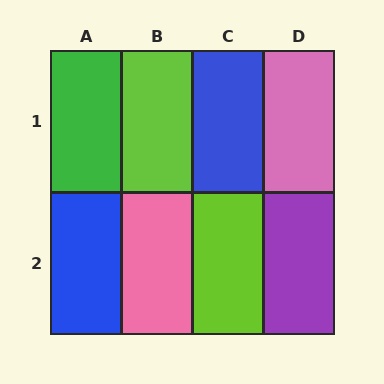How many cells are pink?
2 cells are pink.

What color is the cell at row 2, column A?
Blue.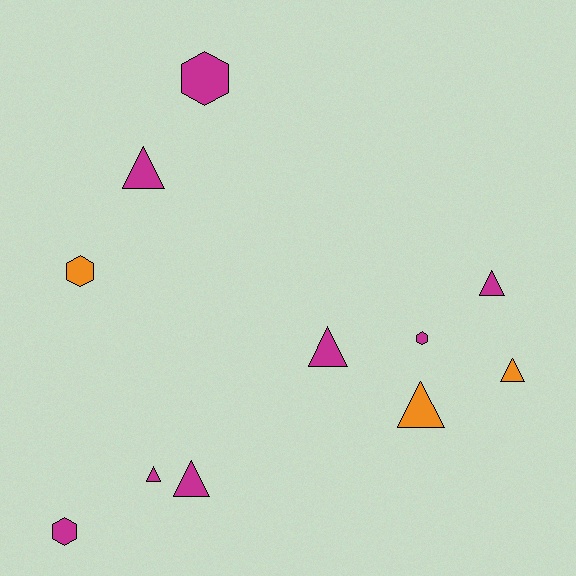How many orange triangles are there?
There are 2 orange triangles.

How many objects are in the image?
There are 11 objects.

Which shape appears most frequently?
Triangle, with 7 objects.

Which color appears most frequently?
Magenta, with 8 objects.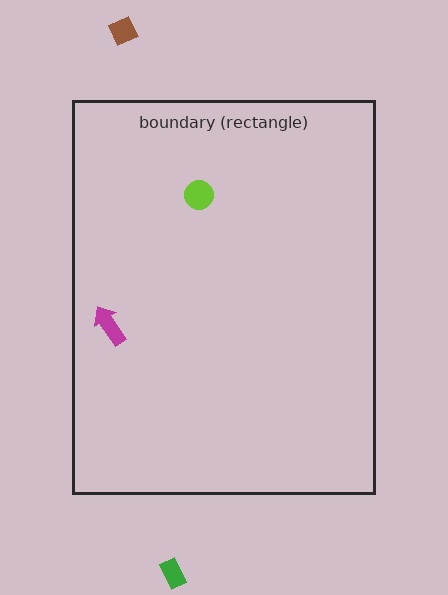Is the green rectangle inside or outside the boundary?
Outside.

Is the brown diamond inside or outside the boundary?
Outside.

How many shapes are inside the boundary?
2 inside, 2 outside.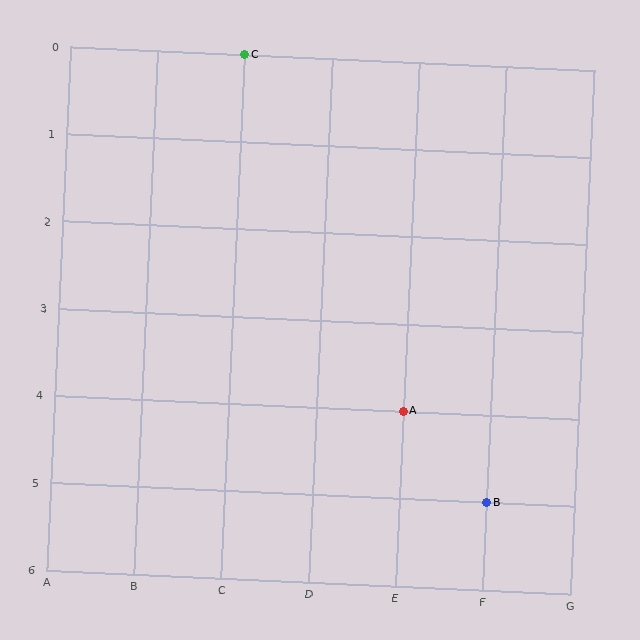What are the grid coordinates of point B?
Point B is at grid coordinates (F, 5).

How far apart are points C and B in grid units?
Points C and B are 3 columns and 5 rows apart (about 5.8 grid units diagonally).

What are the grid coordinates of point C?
Point C is at grid coordinates (C, 0).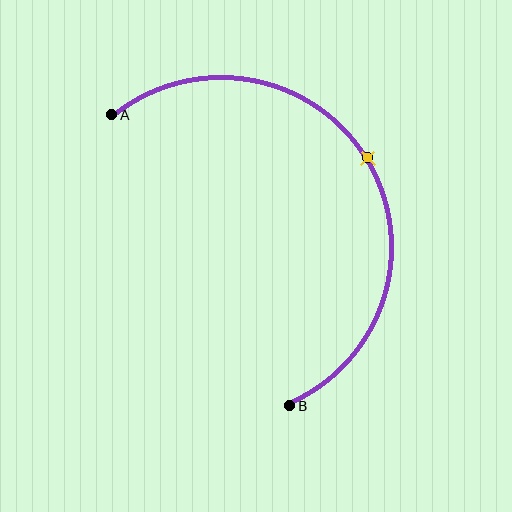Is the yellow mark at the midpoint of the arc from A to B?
Yes. The yellow mark lies on the arc at equal arc-length from both A and B — it is the arc midpoint.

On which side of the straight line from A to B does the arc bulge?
The arc bulges to the right of the straight line connecting A and B.